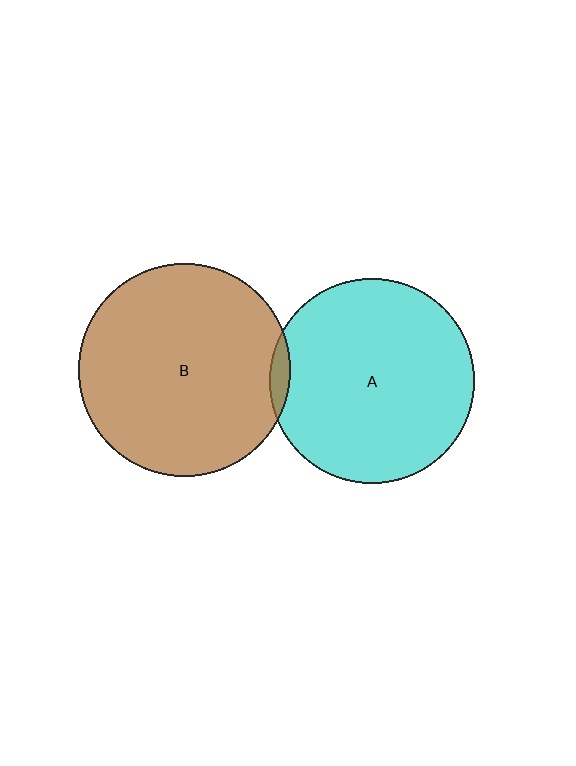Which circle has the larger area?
Circle B (brown).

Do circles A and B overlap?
Yes.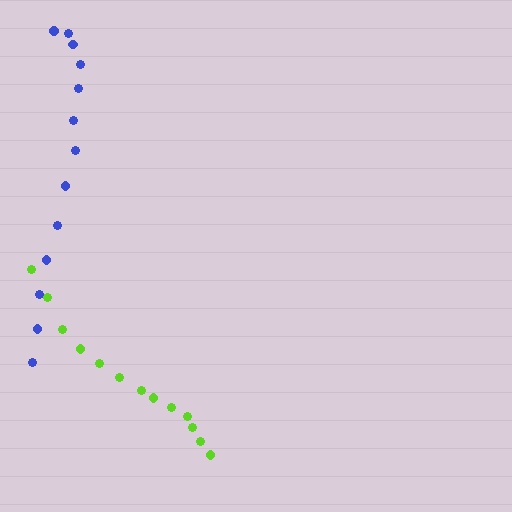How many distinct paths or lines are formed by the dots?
There are 2 distinct paths.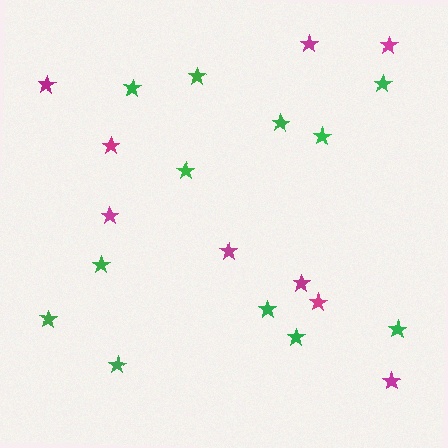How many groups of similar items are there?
There are 2 groups: one group of green stars (12) and one group of magenta stars (9).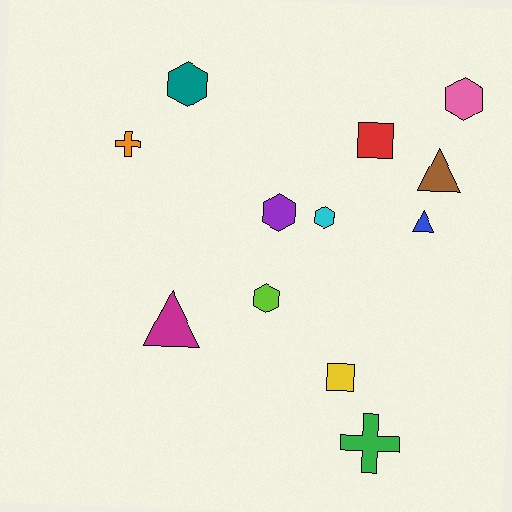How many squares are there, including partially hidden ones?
There are 2 squares.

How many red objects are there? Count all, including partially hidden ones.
There is 1 red object.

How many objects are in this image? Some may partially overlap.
There are 12 objects.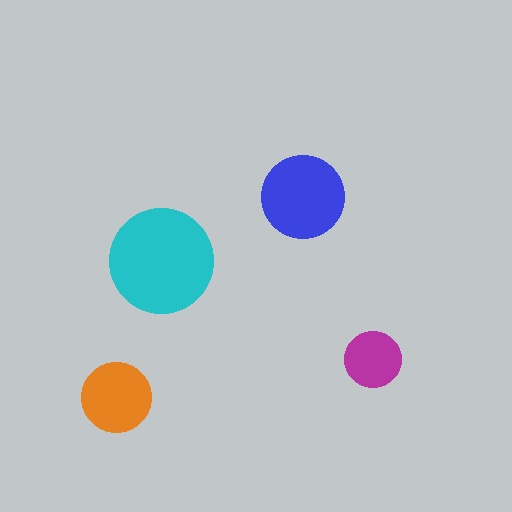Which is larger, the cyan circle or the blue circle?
The cyan one.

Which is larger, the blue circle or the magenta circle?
The blue one.